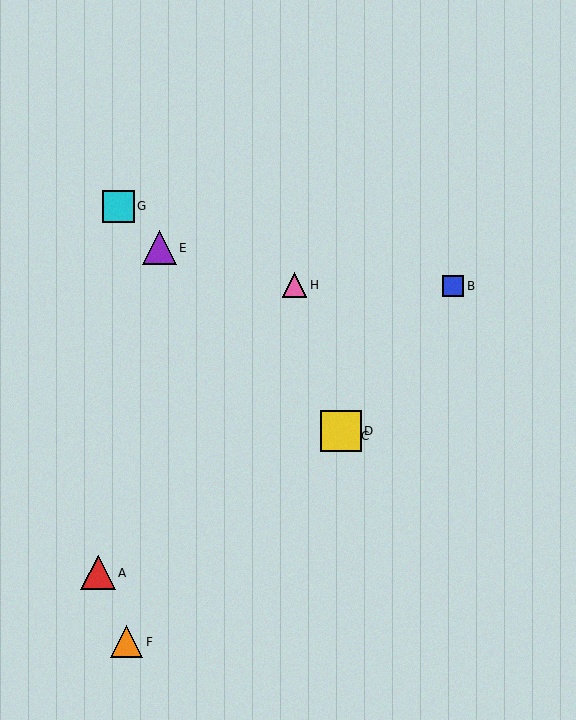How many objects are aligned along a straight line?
4 objects (C, D, E, G) are aligned along a straight line.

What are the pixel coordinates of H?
Object H is at (294, 285).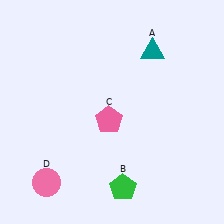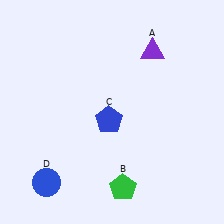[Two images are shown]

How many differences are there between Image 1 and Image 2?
There are 3 differences between the two images.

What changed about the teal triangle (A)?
In Image 1, A is teal. In Image 2, it changed to purple.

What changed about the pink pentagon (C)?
In Image 1, C is pink. In Image 2, it changed to blue.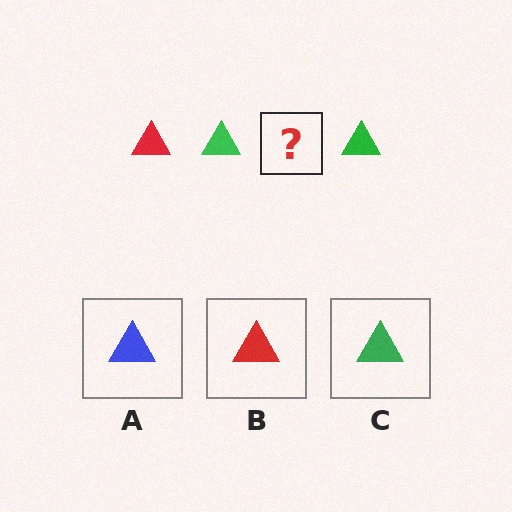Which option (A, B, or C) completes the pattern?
B.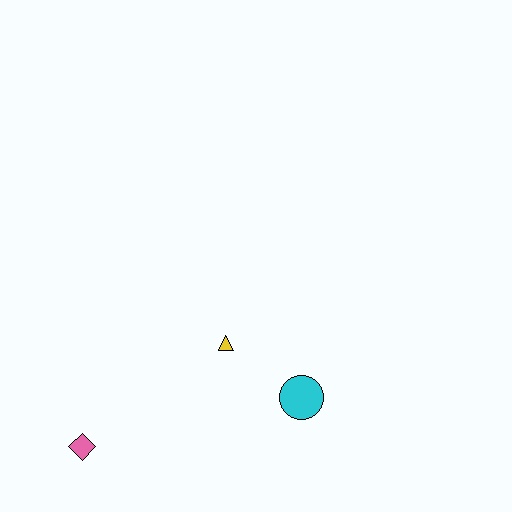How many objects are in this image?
There are 3 objects.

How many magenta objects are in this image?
There are no magenta objects.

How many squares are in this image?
There are no squares.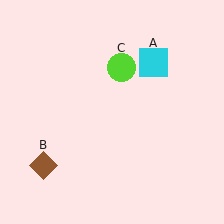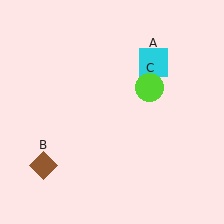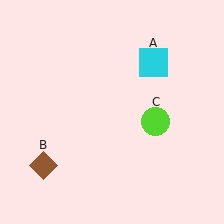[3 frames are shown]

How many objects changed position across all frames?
1 object changed position: lime circle (object C).